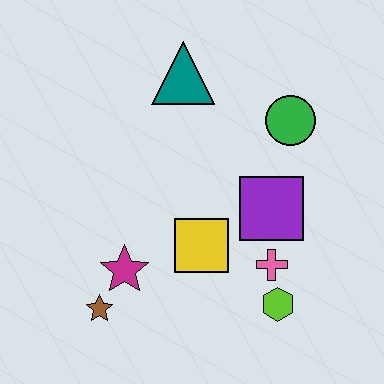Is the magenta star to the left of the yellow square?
Yes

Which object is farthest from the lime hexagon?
The teal triangle is farthest from the lime hexagon.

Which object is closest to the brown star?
The magenta star is closest to the brown star.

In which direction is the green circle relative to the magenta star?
The green circle is to the right of the magenta star.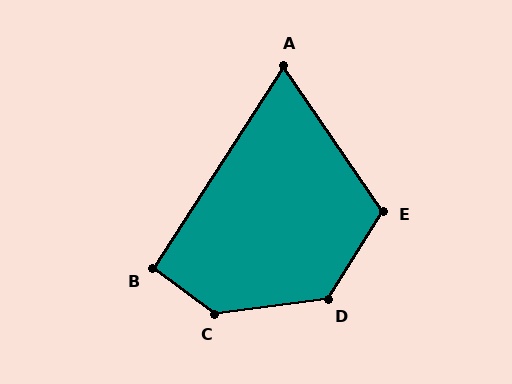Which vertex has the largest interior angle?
C, at approximately 136 degrees.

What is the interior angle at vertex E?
Approximately 113 degrees (obtuse).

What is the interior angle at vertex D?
Approximately 130 degrees (obtuse).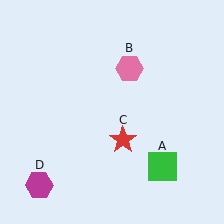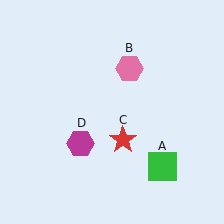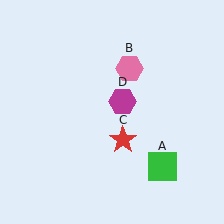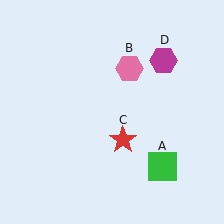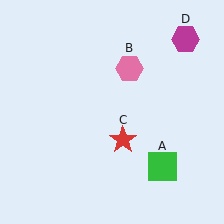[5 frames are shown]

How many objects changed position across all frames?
1 object changed position: magenta hexagon (object D).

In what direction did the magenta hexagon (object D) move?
The magenta hexagon (object D) moved up and to the right.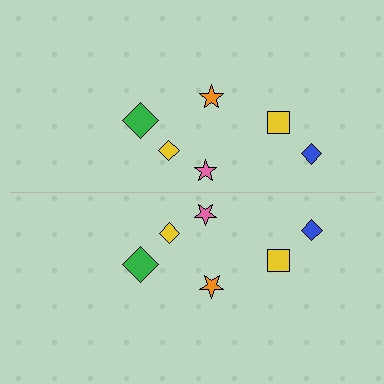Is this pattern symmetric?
Yes, this pattern has bilateral (reflection) symmetry.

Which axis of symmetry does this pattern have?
The pattern has a horizontal axis of symmetry running through the center of the image.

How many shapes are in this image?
There are 12 shapes in this image.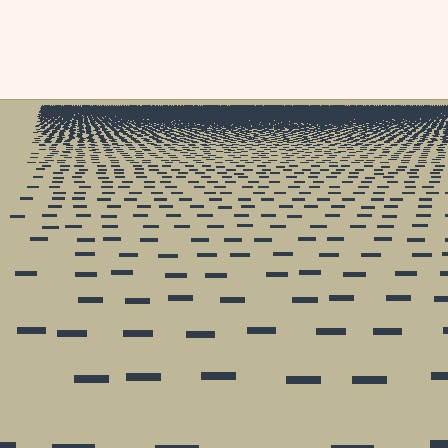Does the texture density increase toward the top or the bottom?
Density increases toward the top.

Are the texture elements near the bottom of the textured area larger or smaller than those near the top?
Larger. Near the bottom, elements are closer to the viewer and appear at a bigger on-screen size.